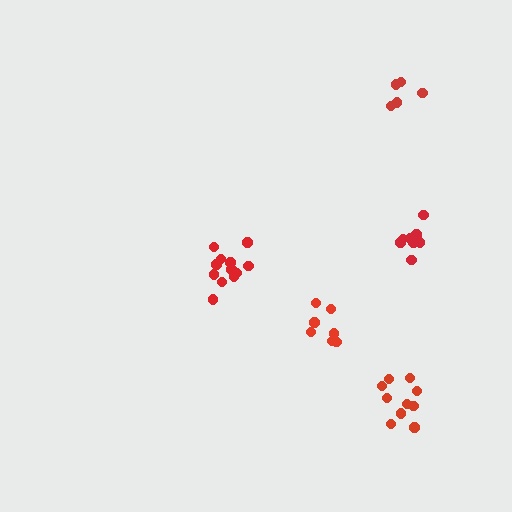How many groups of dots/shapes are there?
There are 5 groups.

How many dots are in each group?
Group 1: 6 dots, Group 2: 10 dots, Group 3: 12 dots, Group 4: 7 dots, Group 5: 8 dots (43 total).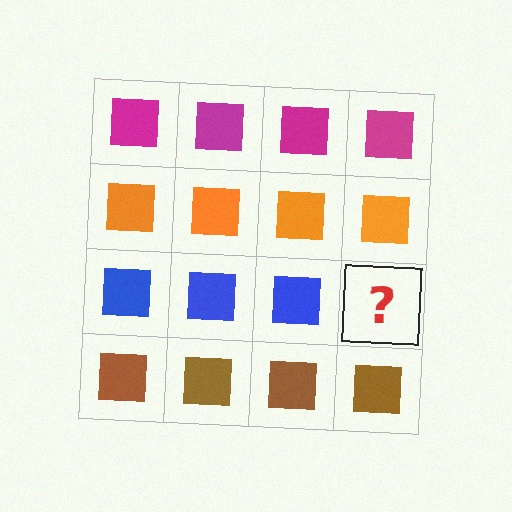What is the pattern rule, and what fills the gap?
The rule is that each row has a consistent color. The gap should be filled with a blue square.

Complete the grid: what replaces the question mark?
The question mark should be replaced with a blue square.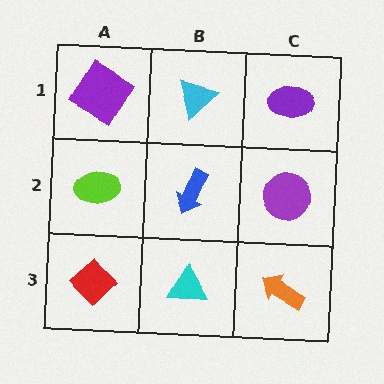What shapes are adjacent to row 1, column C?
A purple circle (row 2, column C), a cyan triangle (row 1, column B).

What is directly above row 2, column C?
A purple ellipse.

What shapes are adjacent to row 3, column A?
A lime ellipse (row 2, column A), a cyan triangle (row 3, column B).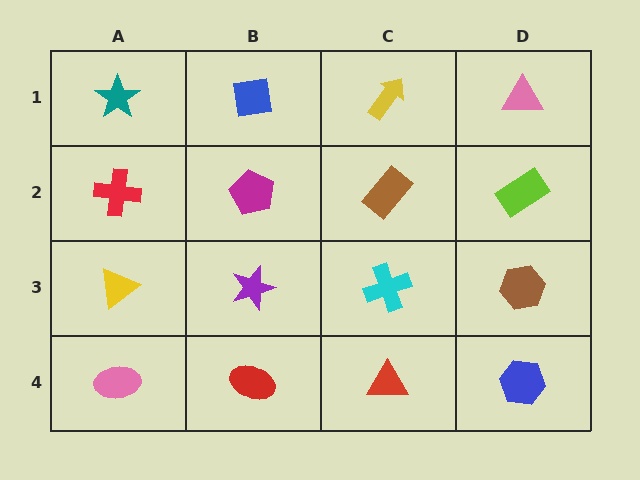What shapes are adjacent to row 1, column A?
A red cross (row 2, column A), a blue square (row 1, column B).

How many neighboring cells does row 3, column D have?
3.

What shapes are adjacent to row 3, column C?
A brown rectangle (row 2, column C), a red triangle (row 4, column C), a purple star (row 3, column B), a brown hexagon (row 3, column D).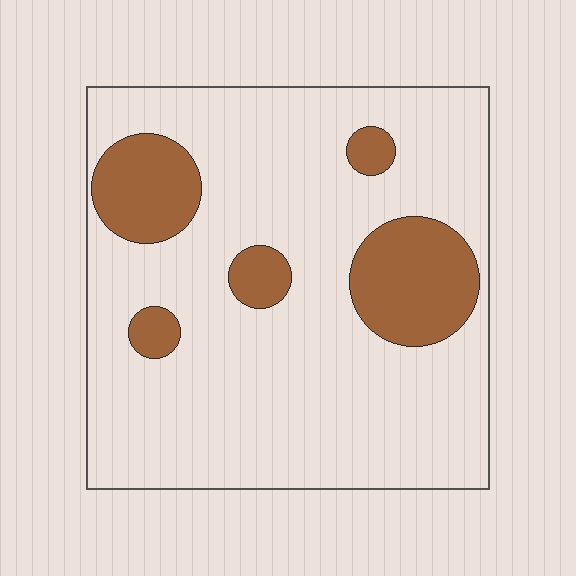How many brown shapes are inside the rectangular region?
5.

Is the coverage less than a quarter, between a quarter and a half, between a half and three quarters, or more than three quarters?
Less than a quarter.